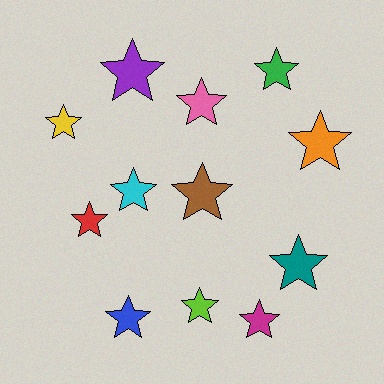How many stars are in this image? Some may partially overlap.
There are 12 stars.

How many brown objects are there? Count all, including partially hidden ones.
There is 1 brown object.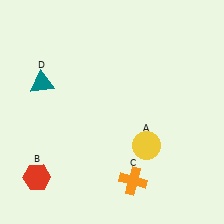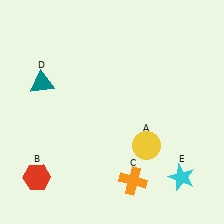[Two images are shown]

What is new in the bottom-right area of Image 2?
A cyan star (E) was added in the bottom-right area of Image 2.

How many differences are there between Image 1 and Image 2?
There is 1 difference between the two images.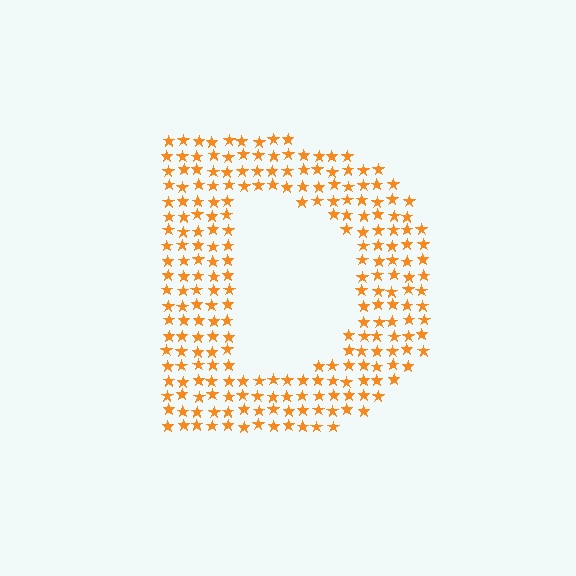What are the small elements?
The small elements are stars.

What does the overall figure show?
The overall figure shows the letter D.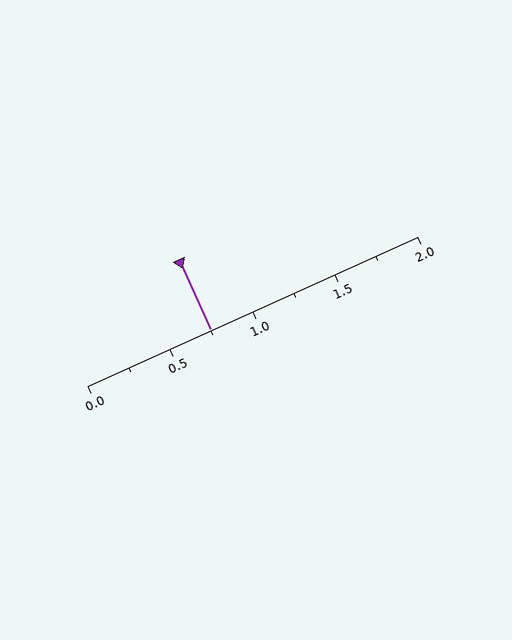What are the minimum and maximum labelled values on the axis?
The axis runs from 0.0 to 2.0.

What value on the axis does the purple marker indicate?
The marker indicates approximately 0.75.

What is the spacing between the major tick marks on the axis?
The major ticks are spaced 0.5 apart.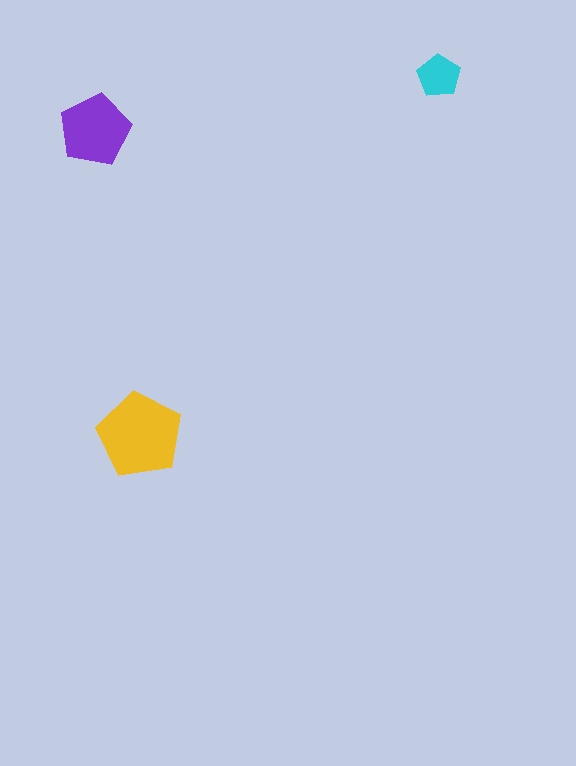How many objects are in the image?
There are 3 objects in the image.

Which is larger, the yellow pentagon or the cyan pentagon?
The yellow one.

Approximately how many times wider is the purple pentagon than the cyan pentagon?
About 1.5 times wider.